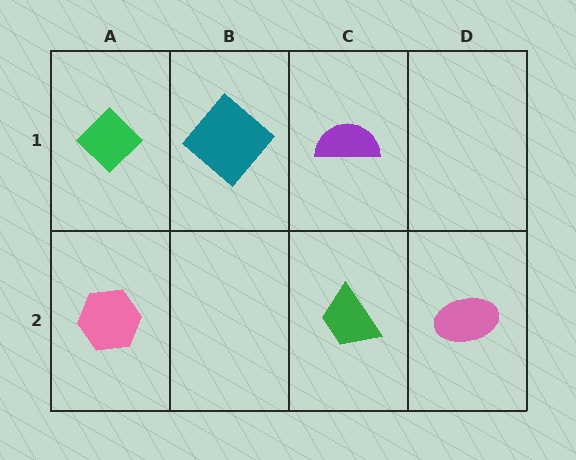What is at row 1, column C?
A purple semicircle.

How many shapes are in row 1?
3 shapes.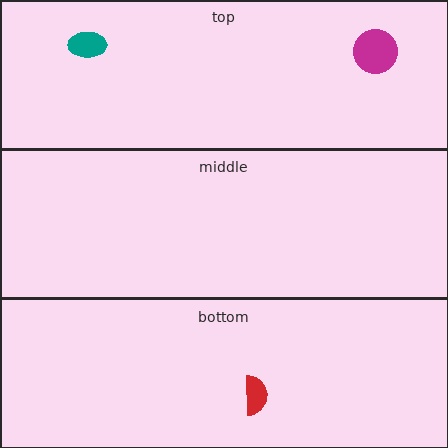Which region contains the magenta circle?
The top region.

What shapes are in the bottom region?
The red semicircle.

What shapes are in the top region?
The teal ellipse, the magenta circle.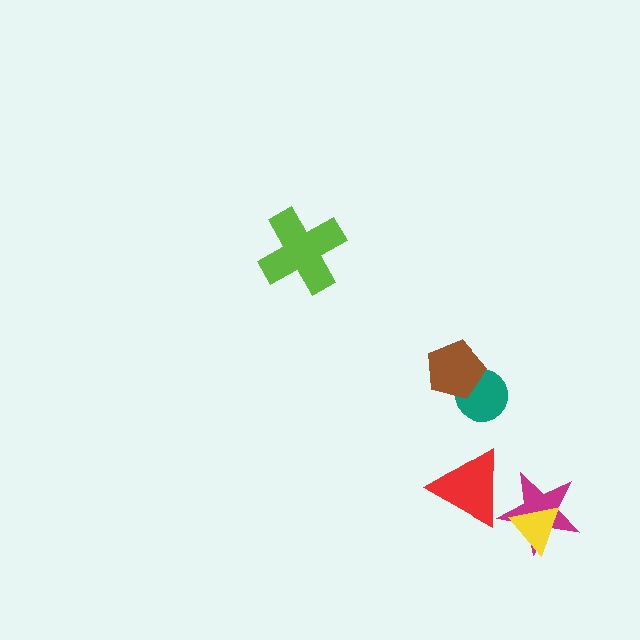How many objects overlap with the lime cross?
0 objects overlap with the lime cross.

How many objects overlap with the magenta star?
2 objects overlap with the magenta star.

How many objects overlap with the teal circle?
1 object overlaps with the teal circle.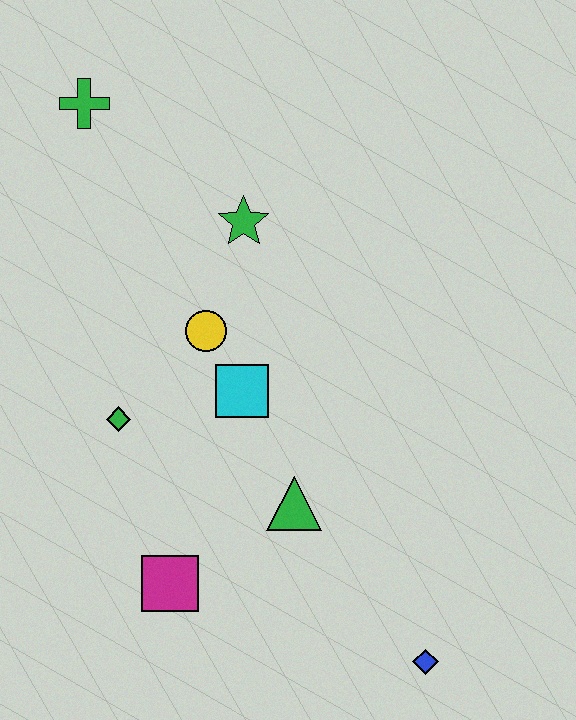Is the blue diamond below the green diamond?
Yes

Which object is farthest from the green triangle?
The green cross is farthest from the green triangle.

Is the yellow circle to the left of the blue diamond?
Yes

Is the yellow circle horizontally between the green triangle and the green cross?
Yes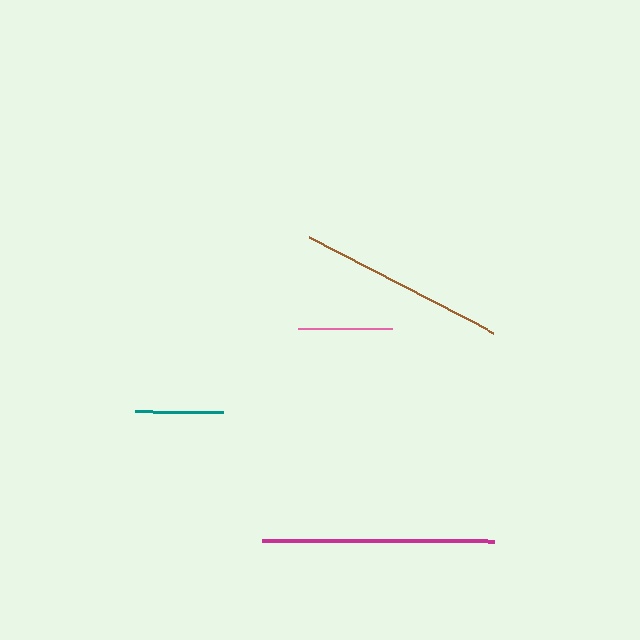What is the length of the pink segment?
The pink segment is approximately 94 pixels long.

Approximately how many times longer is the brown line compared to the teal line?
The brown line is approximately 2.3 times the length of the teal line.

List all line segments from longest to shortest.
From longest to shortest: magenta, brown, pink, teal.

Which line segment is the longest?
The magenta line is the longest at approximately 232 pixels.